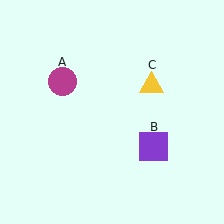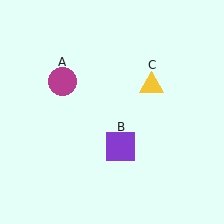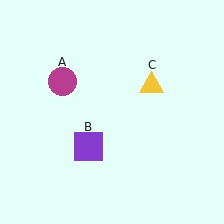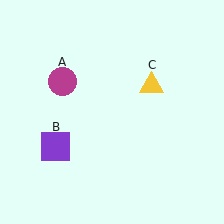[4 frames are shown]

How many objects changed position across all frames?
1 object changed position: purple square (object B).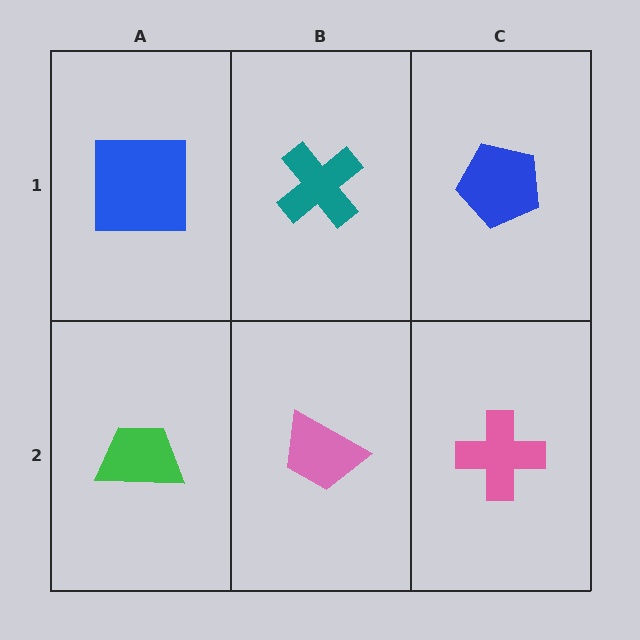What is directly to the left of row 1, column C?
A teal cross.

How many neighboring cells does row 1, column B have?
3.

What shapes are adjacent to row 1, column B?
A pink trapezoid (row 2, column B), a blue square (row 1, column A), a blue pentagon (row 1, column C).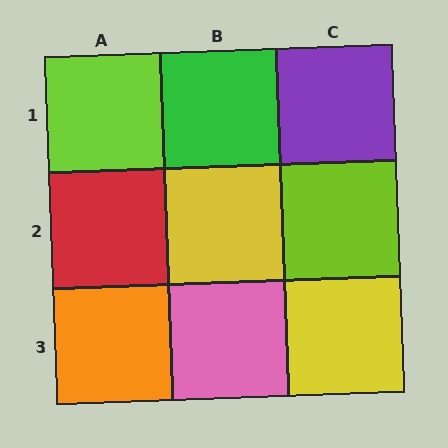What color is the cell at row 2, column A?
Red.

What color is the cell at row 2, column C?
Lime.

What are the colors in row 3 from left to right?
Orange, pink, yellow.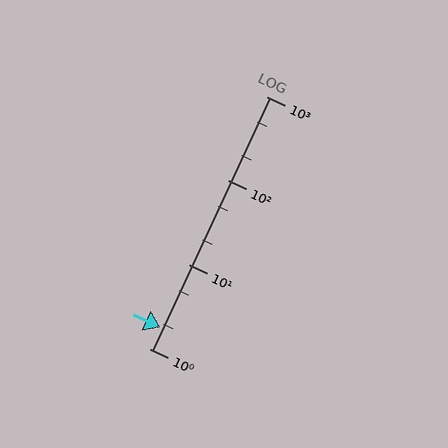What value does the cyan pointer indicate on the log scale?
The pointer indicates approximately 1.8.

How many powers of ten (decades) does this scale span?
The scale spans 3 decades, from 1 to 1000.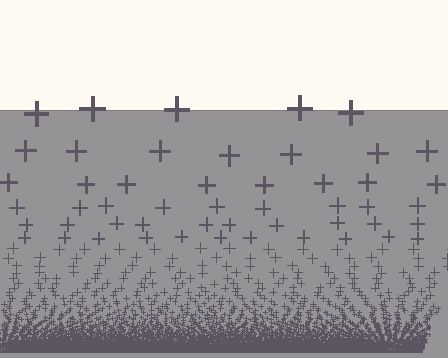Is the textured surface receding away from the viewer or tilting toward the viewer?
The surface appears to tilt toward the viewer. Texture elements get larger and sparser toward the top.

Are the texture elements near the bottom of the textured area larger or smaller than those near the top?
Smaller. The gradient is inverted — elements near the bottom are smaller and denser.